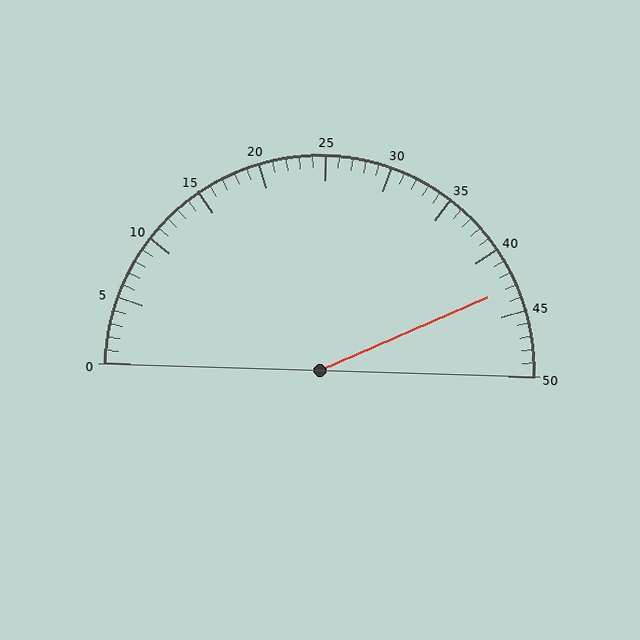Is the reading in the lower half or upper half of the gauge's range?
The reading is in the upper half of the range (0 to 50).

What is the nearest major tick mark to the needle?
The nearest major tick mark is 45.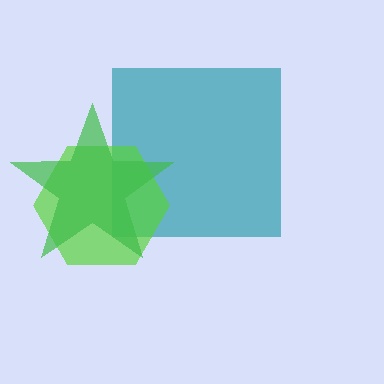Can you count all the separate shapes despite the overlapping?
Yes, there are 3 separate shapes.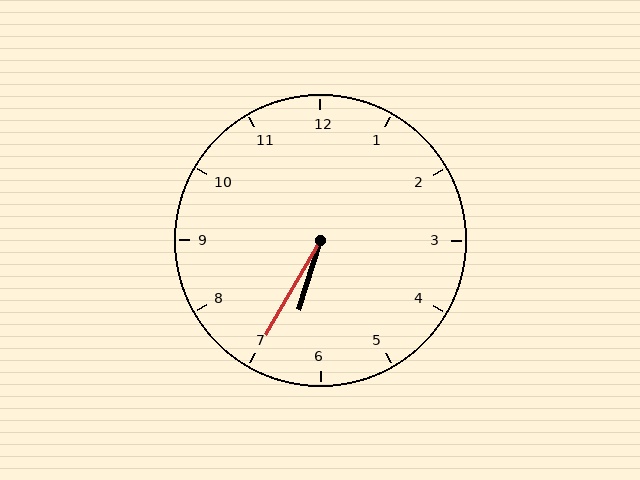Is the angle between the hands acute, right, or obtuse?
It is acute.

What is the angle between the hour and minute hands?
Approximately 12 degrees.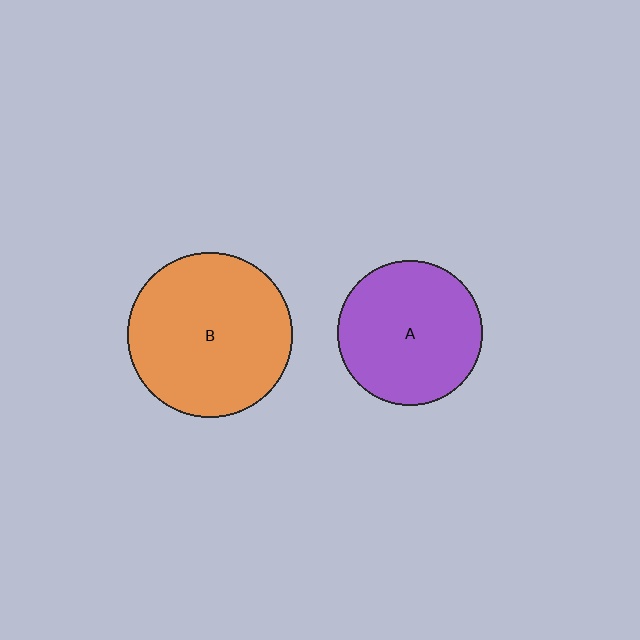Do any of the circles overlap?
No, none of the circles overlap.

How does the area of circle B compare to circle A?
Approximately 1.3 times.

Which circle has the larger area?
Circle B (orange).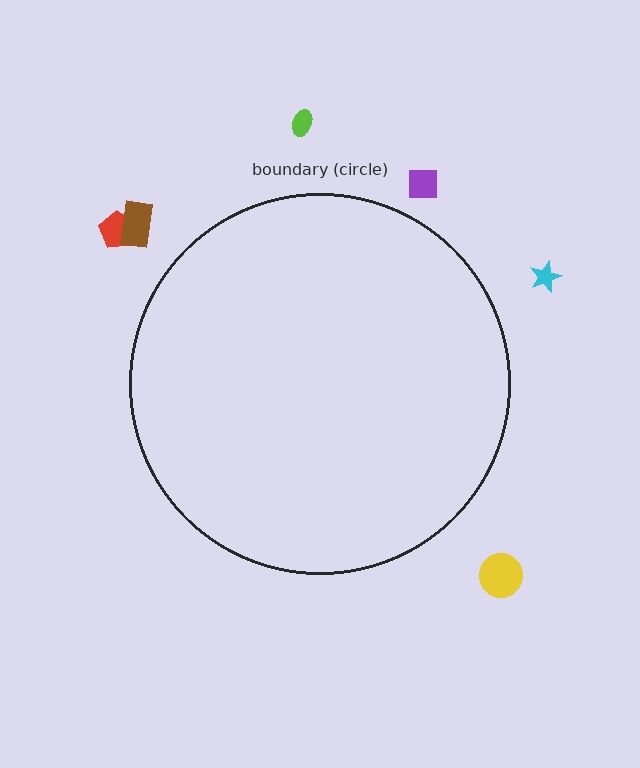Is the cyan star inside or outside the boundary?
Outside.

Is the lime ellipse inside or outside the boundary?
Outside.